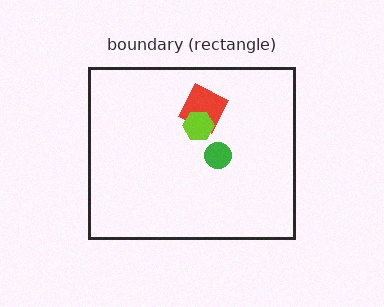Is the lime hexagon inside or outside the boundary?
Inside.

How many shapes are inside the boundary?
3 inside, 0 outside.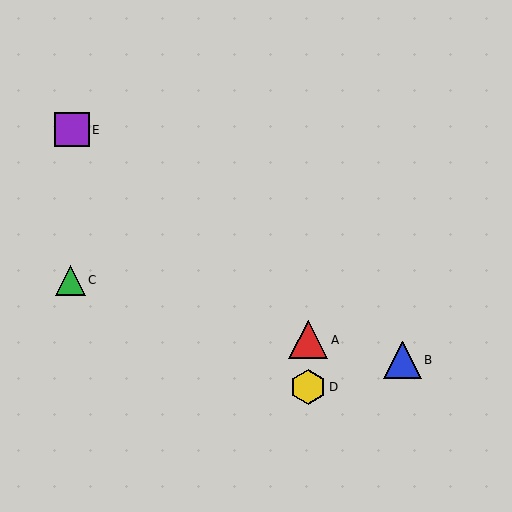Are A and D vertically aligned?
Yes, both are at x≈308.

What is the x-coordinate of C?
Object C is at x≈70.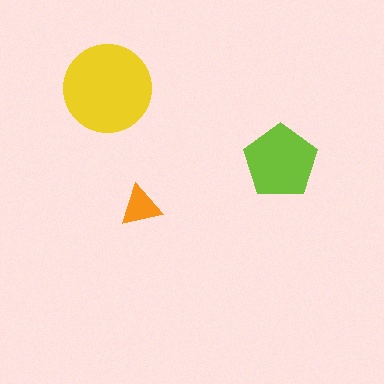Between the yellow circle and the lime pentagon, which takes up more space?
The yellow circle.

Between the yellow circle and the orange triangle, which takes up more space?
The yellow circle.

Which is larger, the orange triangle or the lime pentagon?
The lime pentagon.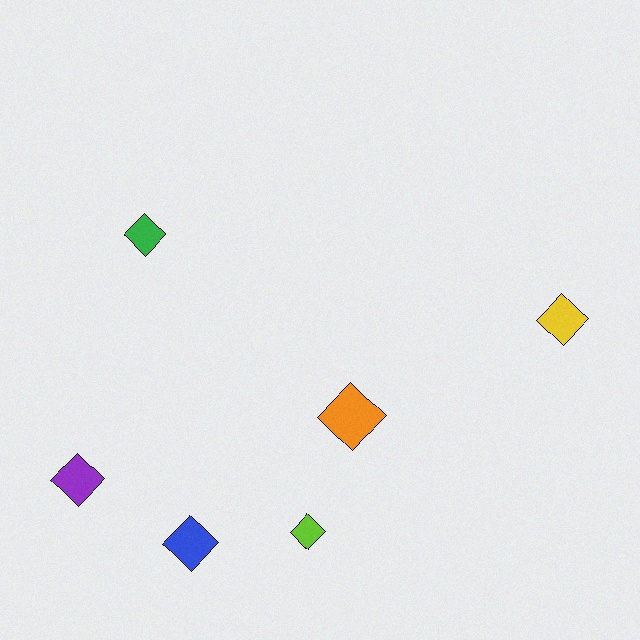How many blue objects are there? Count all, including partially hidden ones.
There is 1 blue object.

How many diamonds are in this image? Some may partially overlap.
There are 6 diamonds.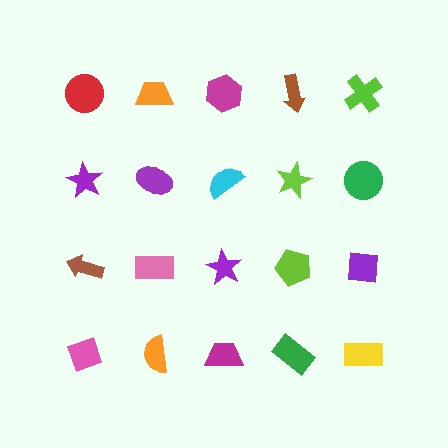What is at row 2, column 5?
A green circle.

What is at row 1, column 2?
An orange trapezoid.